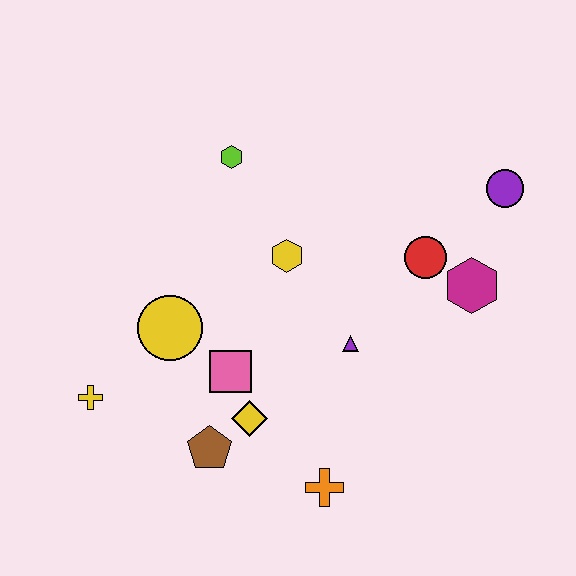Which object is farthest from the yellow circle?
The purple circle is farthest from the yellow circle.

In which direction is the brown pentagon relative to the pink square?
The brown pentagon is below the pink square.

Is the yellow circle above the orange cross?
Yes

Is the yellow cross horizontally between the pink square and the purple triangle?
No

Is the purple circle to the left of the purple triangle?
No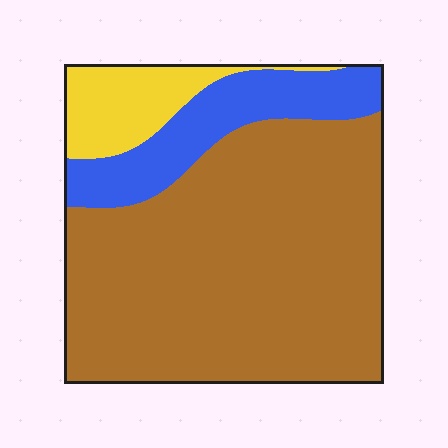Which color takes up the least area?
Yellow, at roughly 10%.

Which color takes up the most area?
Brown, at roughly 70%.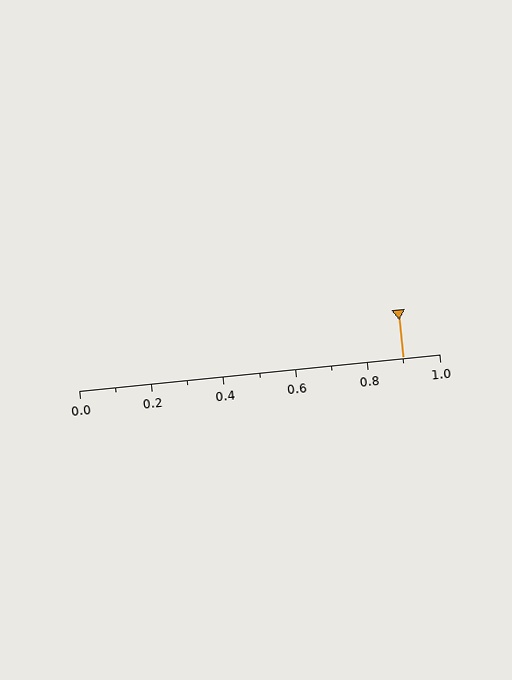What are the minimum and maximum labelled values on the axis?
The axis runs from 0.0 to 1.0.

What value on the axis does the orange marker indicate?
The marker indicates approximately 0.9.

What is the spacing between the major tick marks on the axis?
The major ticks are spaced 0.2 apart.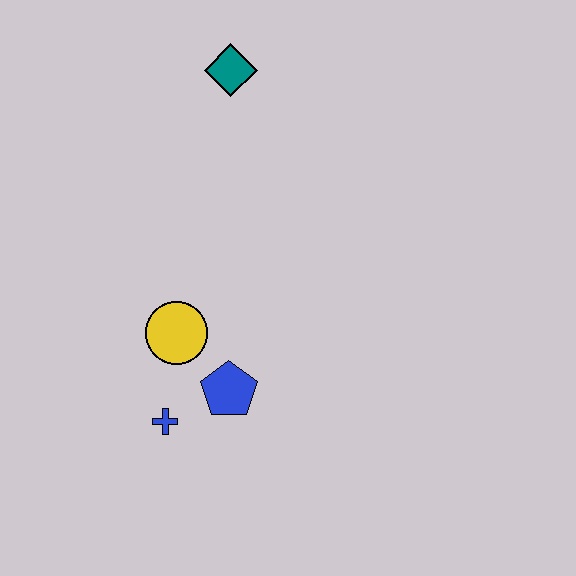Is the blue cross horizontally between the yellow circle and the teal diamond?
No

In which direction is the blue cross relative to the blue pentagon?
The blue cross is to the left of the blue pentagon.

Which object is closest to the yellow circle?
The blue pentagon is closest to the yellow circle.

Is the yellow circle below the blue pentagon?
No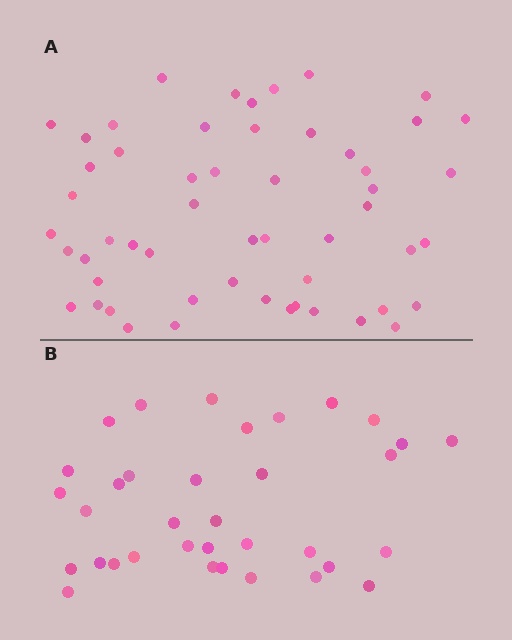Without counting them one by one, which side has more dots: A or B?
Region A (the top region) has more dots.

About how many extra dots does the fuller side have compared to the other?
Region A has approximately 20 more dots than region B.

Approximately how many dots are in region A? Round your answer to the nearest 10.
About 50 dots. (The exact count is 54, which rounds to 50.)